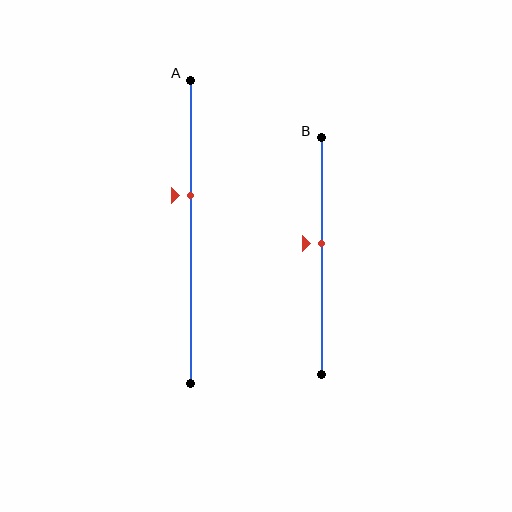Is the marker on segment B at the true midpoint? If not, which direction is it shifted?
No, the marker on segment B is shifted upward by about 5% of the segment length.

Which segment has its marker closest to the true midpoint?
Segment B has its marker closest to the true midpoint.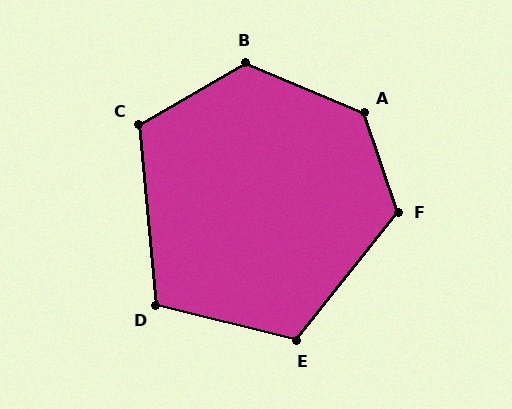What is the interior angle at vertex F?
Approximately 123 degrees (obtuse).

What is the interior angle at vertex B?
Approximately 127 degrees (obtuse).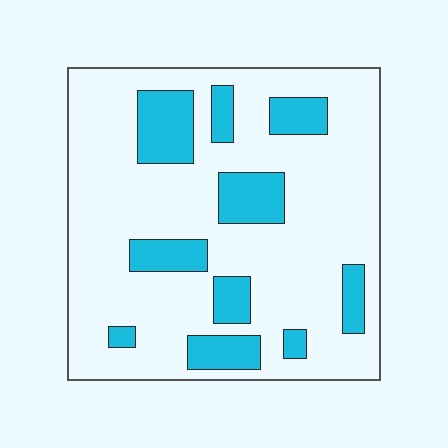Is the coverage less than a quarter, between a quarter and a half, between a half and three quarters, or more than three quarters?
Less than a quarter.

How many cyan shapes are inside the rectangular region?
10.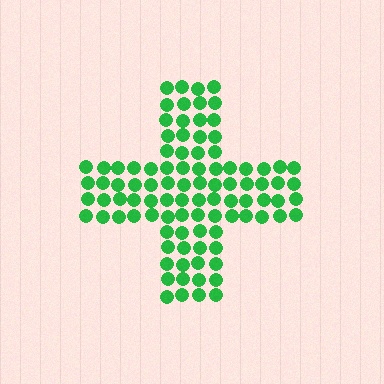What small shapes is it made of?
It is made of small circles.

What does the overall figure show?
The overall figure shows a cross.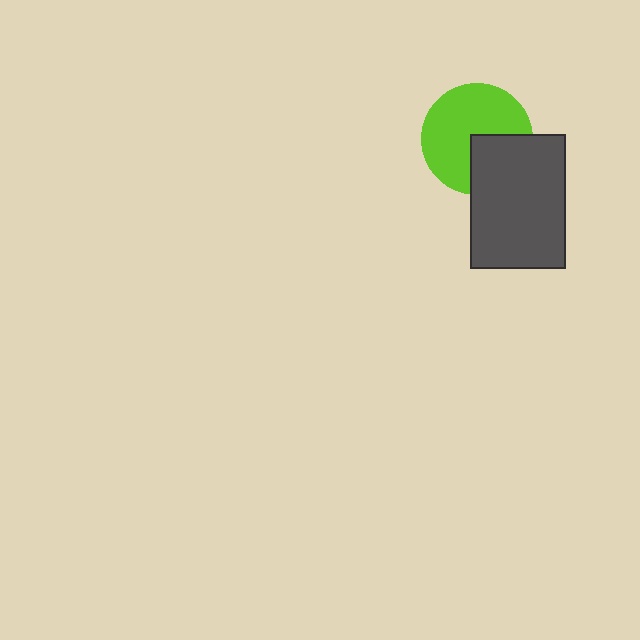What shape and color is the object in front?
The object in front is a dark gray rectangle.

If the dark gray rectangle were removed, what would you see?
You would see the complete lime circle.